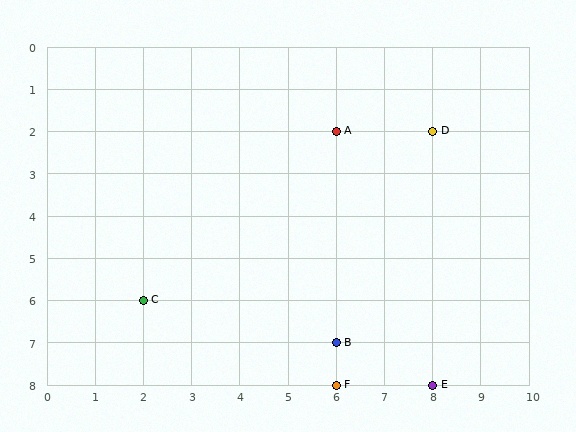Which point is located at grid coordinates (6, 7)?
Point B is at (6, 7).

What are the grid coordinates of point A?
Point A is at grid coordinates (6, 2).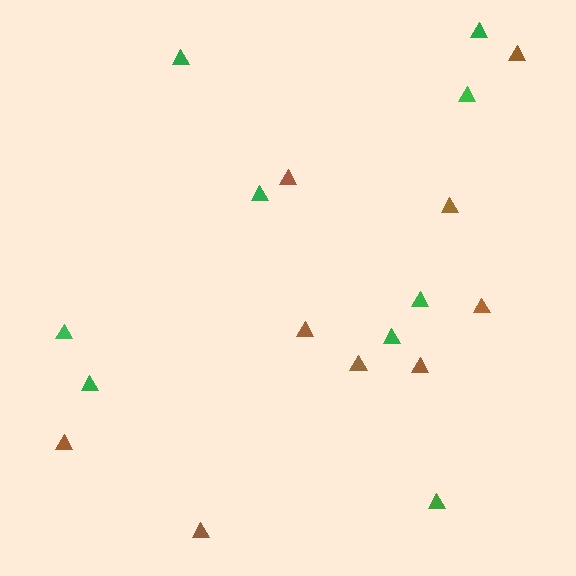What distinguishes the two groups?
There are 2 groups: one group of brown triangles (9) and one group of green triangles (9).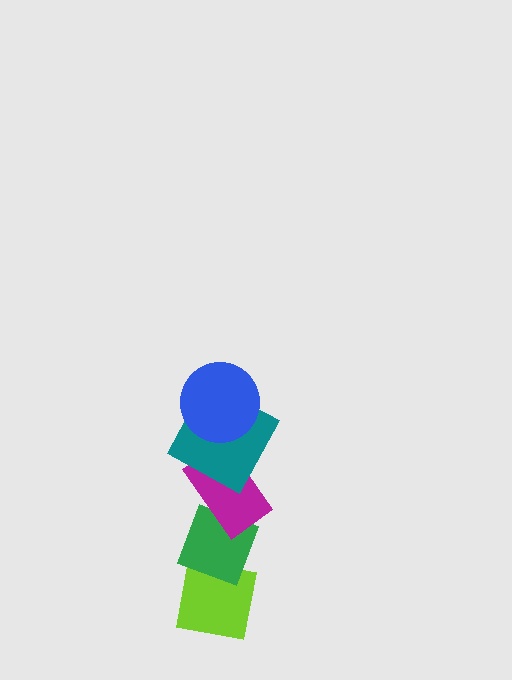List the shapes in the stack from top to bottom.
From top to bottom: the blue circle, the teal square, the magenta rectangle, the green diamond, the lime square.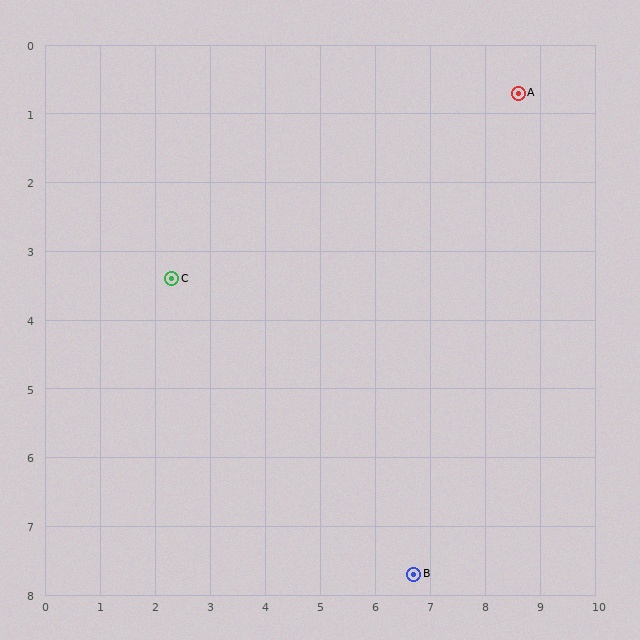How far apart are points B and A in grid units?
Points B and A are about 7.3 grid units apart.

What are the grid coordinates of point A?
Point A is at approximately (8.6, 0.7).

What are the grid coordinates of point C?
Point C is at approximately (2.3, 3.4).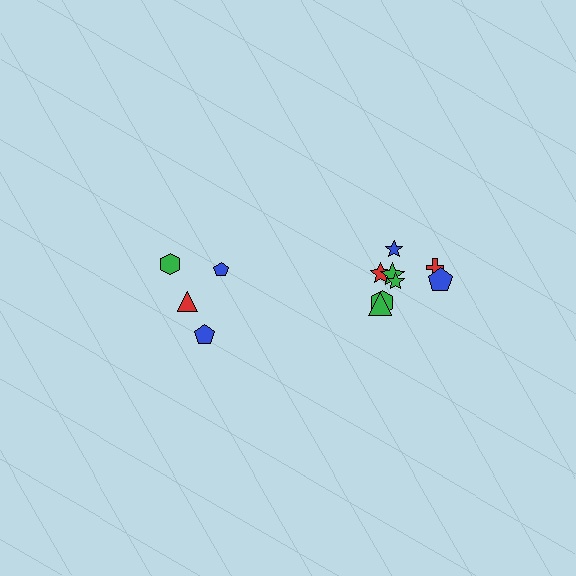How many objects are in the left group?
There are 4 objects.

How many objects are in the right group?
There are 8 objects.